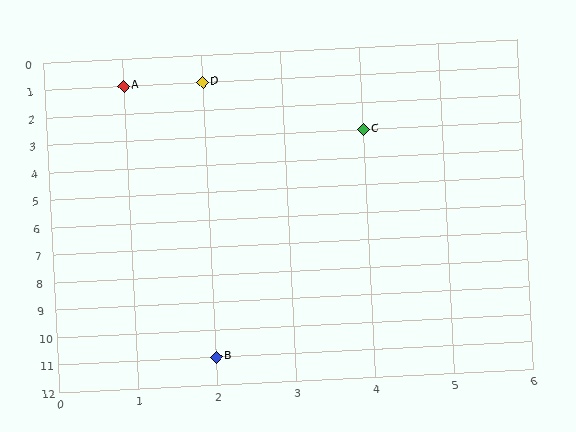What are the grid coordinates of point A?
Point A is at grid coordinates (1, 1).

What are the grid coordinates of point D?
Point D is at grid coordinates (2, 1).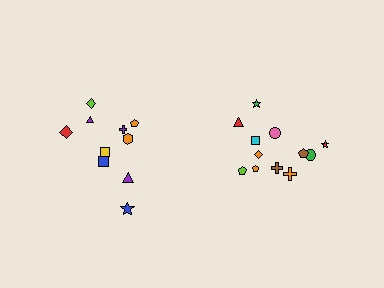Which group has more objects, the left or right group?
The right group.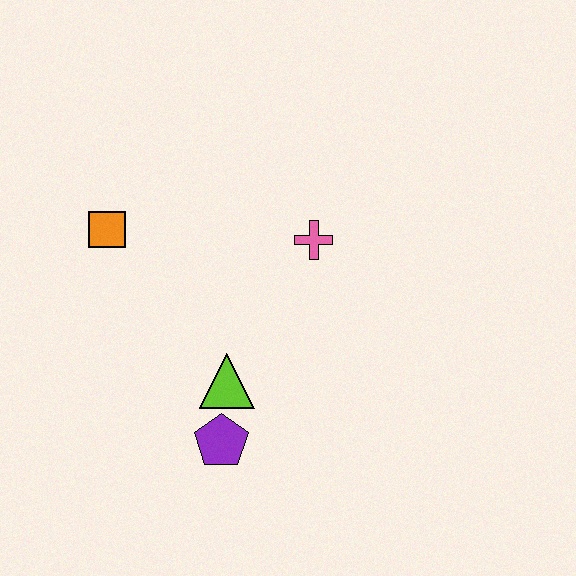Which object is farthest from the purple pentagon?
The orange square is farthest from the purple pentagon.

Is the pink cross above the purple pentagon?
Yes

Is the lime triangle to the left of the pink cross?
Yes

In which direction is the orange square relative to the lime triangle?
The orange square is above the lime triangle.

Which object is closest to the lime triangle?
The purple pentagon is closest to the lime triangle.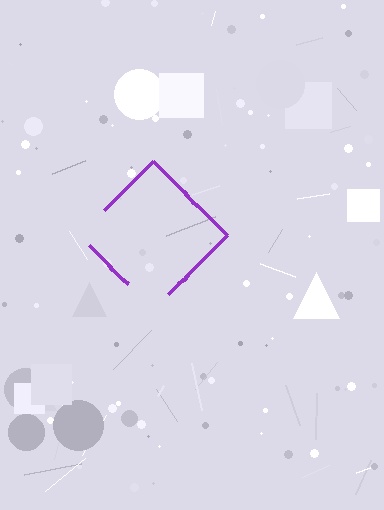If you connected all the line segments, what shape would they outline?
They would outline a diamond.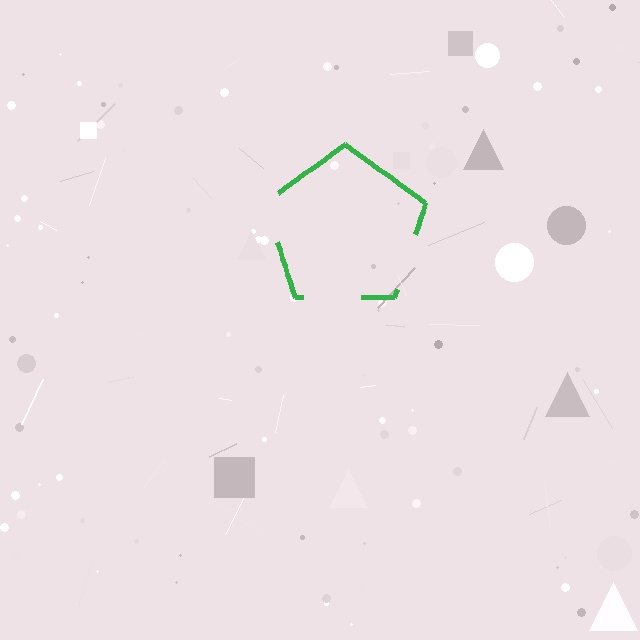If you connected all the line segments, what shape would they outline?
They would outline a pentagon.